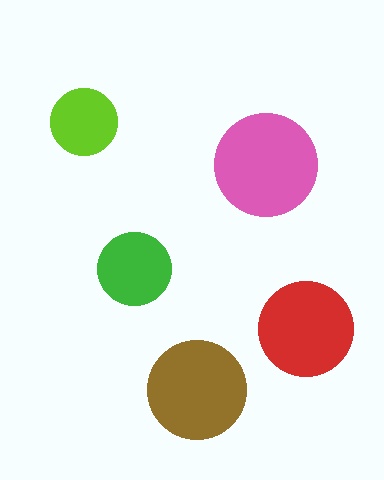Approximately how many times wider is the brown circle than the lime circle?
About 1.5 times wider.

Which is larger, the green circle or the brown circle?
The brown one.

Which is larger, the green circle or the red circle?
The red one.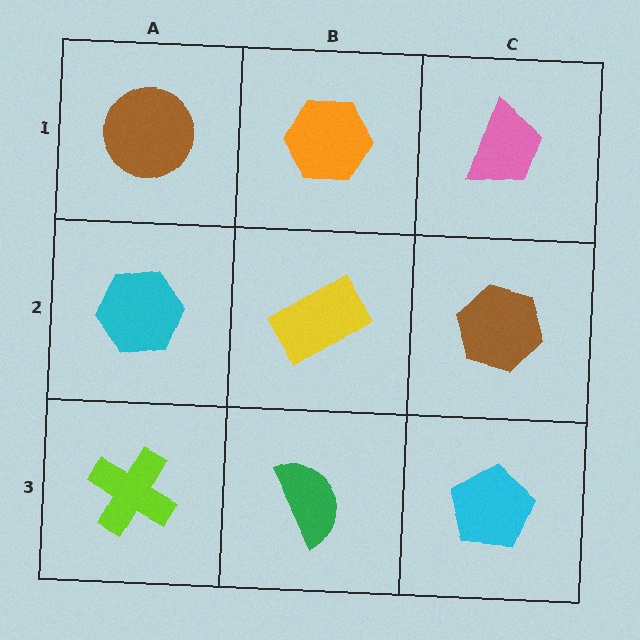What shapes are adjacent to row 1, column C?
A brown hexagon (row 2, column C), an orange hexagon (row 1, column B).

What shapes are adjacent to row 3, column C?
A brown hexagon (row 2, column C), a green semicircle (row 3, column B).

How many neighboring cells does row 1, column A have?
2.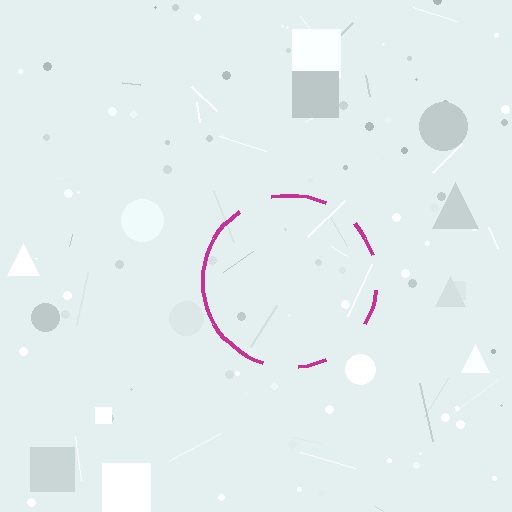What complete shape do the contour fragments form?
The contour fragments form a circle.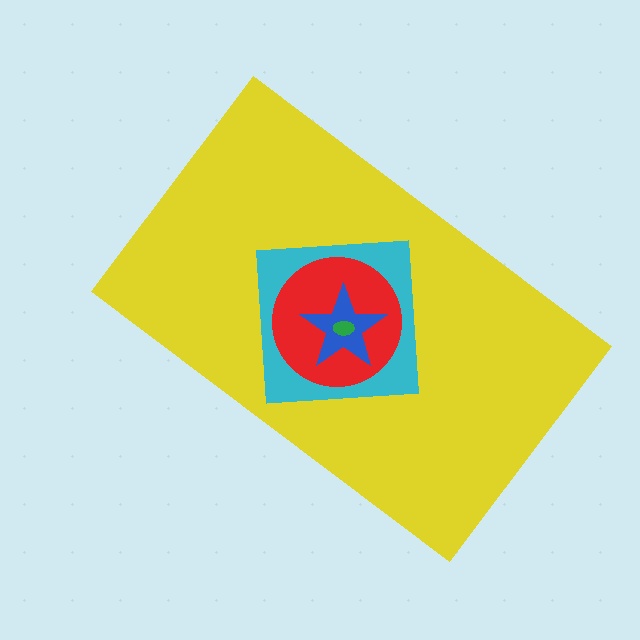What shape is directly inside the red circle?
The blue star.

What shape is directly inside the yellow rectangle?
The cyan square.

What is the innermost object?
The green ellipse.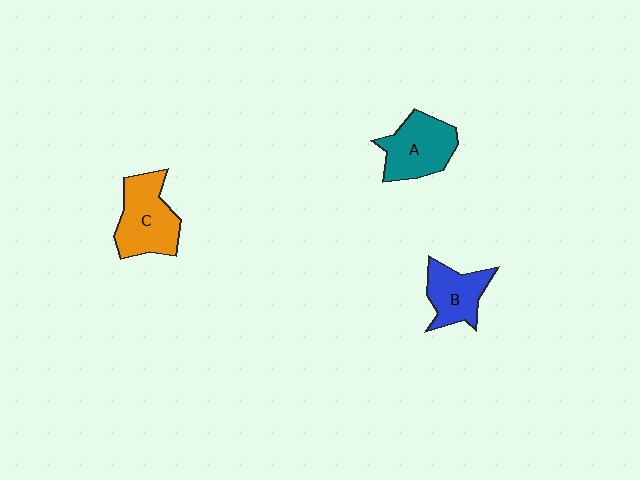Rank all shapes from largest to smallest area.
From largest to smallest: C (orange), A (teal), B (blue).